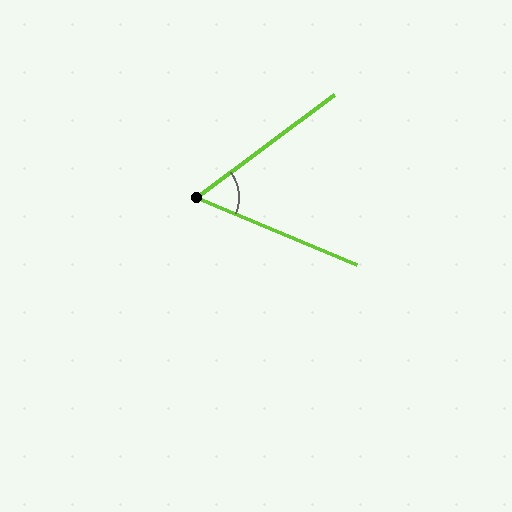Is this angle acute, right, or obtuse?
It is acute.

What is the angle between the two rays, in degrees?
Approximately 59 degrees.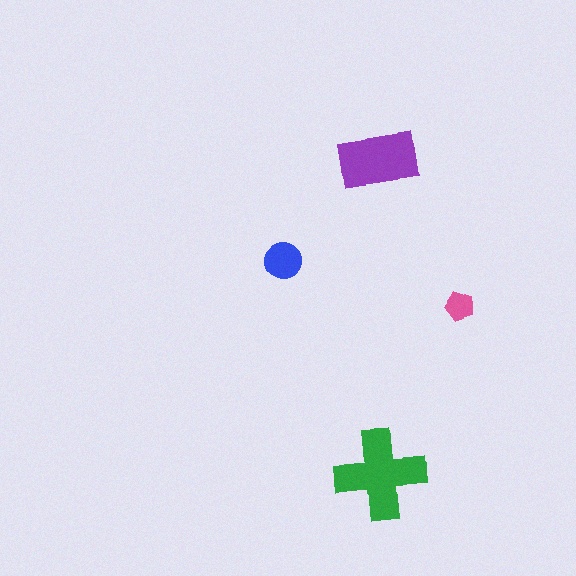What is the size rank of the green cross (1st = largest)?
1st.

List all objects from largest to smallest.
The green cross, the purple rectangle, the blue circle, the pink pentagon.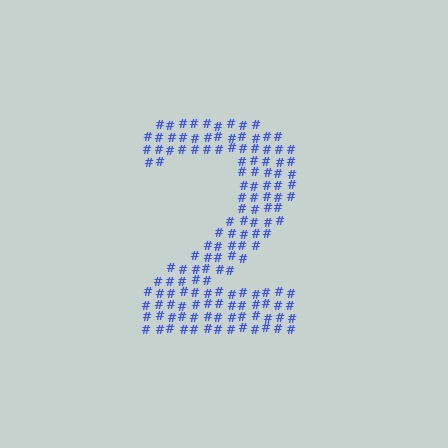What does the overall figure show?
The overall figure shows the digit 2.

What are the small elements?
The small elements are hash symbols.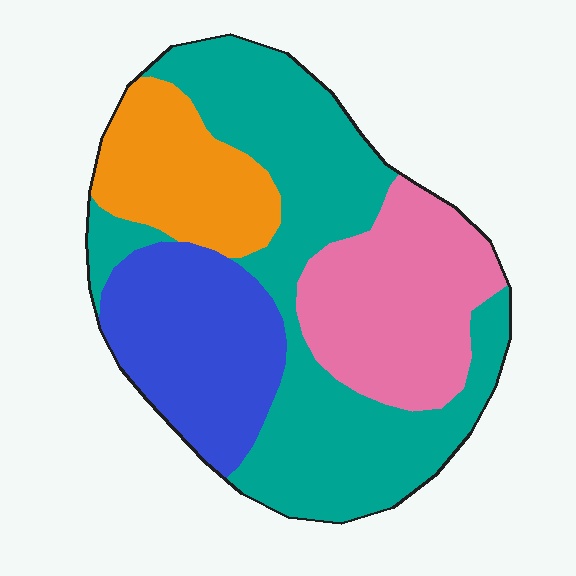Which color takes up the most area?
Teal, at roughly 45%.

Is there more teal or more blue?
Teal.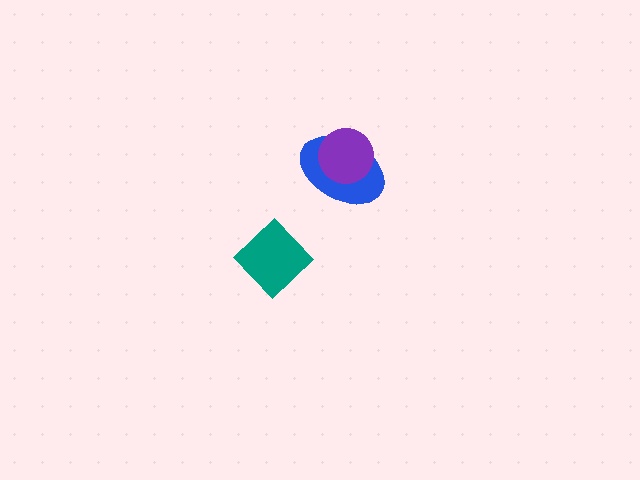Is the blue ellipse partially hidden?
Yes, it is partially covered by another shape.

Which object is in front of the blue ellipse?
The purple circle is in front of the blue ellipse.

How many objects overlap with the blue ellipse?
1 object overlaps with the blue ellipse.